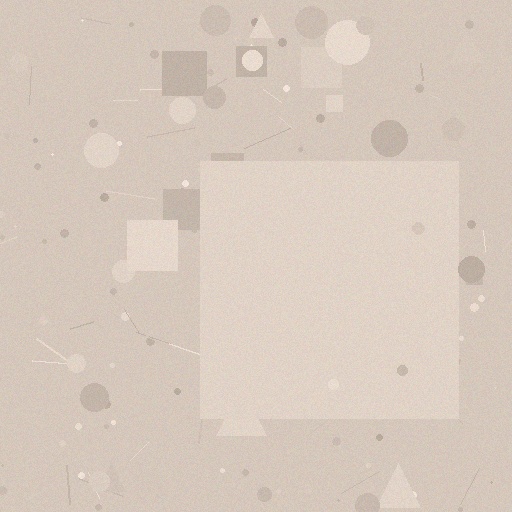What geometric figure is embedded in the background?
A square is embedded in the background.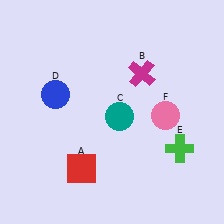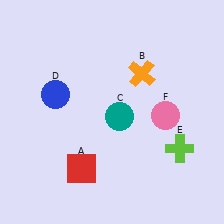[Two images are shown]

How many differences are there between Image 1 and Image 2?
There are 2 differences between the two images.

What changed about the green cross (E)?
In Image 1, E is green. In Image 2, it changed to lime.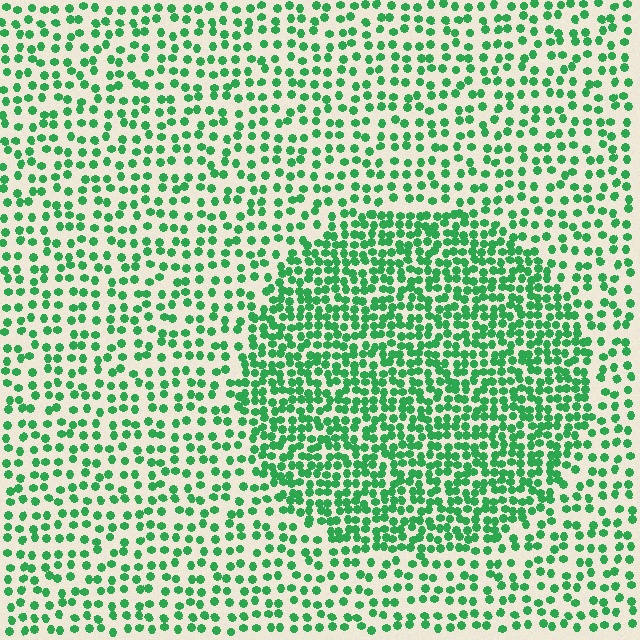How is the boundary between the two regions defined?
The boundary is defined by a change in element density (approximately 2.0x ratio). All elements are the same color, size, and shape.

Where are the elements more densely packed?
The elements are more densely packed inside the circle boundary.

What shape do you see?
I see a circle.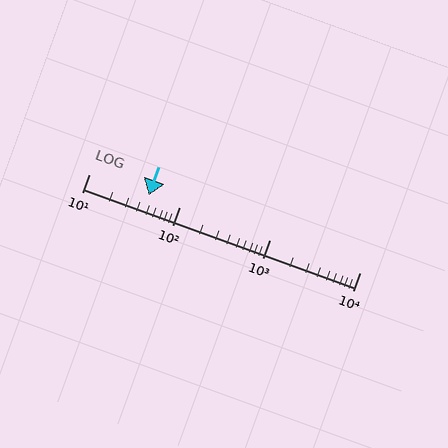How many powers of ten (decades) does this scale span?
The scale spans 3 decades, from 10 to 10000.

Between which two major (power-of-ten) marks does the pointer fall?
The pointer is between 10 and 100.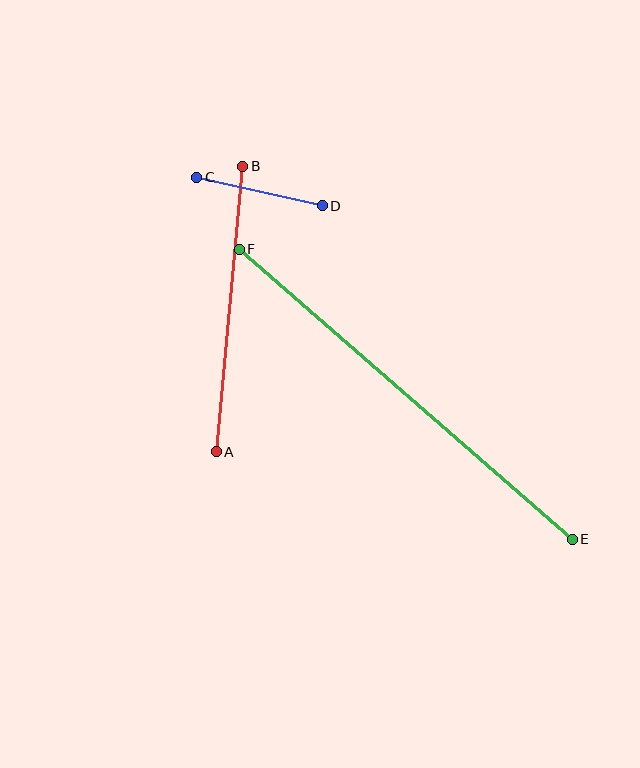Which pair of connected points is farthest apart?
Points E and F are farthest apart.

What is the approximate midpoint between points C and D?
The midpoint is at approximately (260, 191) pixels.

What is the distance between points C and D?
The distance is approximately 129 pixels.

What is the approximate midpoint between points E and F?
The midpoint is at approximately (406, 394) pixels.